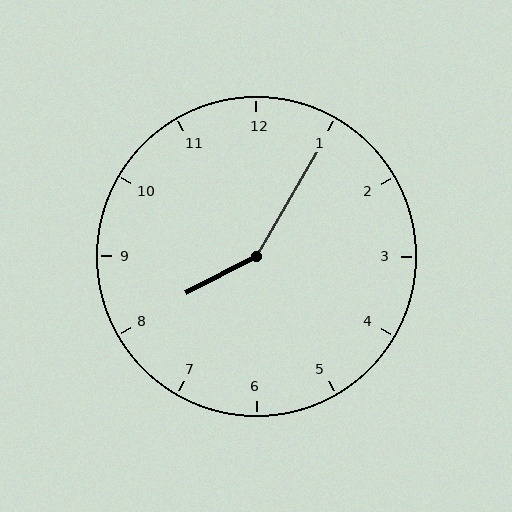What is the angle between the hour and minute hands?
Approximately 148 degrees.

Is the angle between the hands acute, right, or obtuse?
It is obtuse.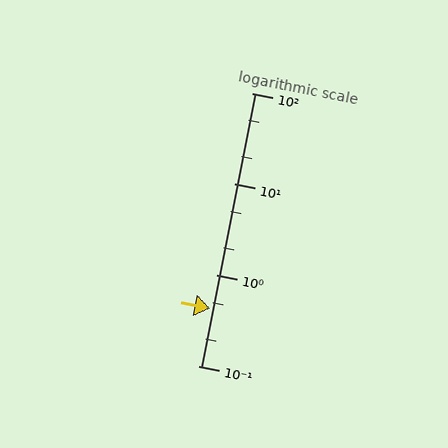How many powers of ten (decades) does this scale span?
The scale spans 3 decades, from 0.1 to 100.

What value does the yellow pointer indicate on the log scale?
The pointer indicates approximately 0.43.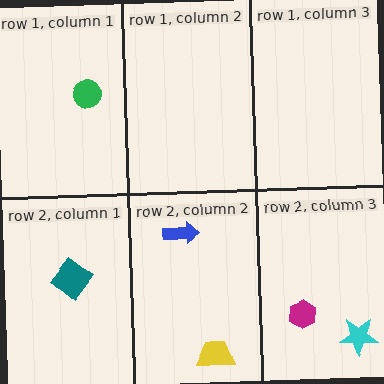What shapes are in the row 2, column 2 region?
The blue arrow, the yellow trapezoid.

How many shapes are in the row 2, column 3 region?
2.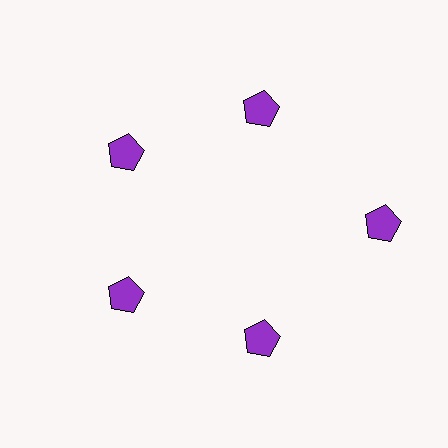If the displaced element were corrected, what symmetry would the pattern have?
It would have 5-fold rotational symmetry — the pattern would map onto itself every 72 degrees.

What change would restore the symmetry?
The symmetry would be restored by moving it inward, back onto the ring so that all 5 pentagons sit at equal angles and equal distance from the center.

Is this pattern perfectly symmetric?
No. The 5 purple pentagons are arranged in a ring, but one element near the 3 o'clock position is pushed outward from the center, breaking the 5-fold rotational symmetry.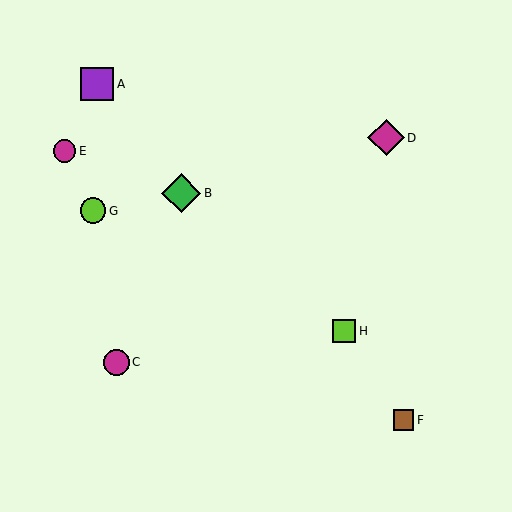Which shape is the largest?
The green diamond (labeled B) is the largest.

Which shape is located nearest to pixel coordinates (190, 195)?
The green diamond (labeled B) at (181, 193) is nearest to that location.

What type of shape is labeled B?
Shape B is a green diamond.